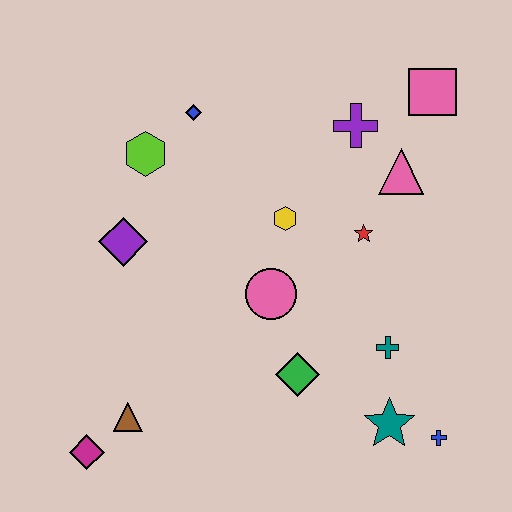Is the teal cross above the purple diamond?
No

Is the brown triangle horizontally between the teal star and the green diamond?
No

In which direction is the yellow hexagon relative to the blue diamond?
The yellow hexagon is below the blue diamond.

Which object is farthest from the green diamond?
The pink square is farthest from the green diamond.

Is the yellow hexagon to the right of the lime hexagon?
Yes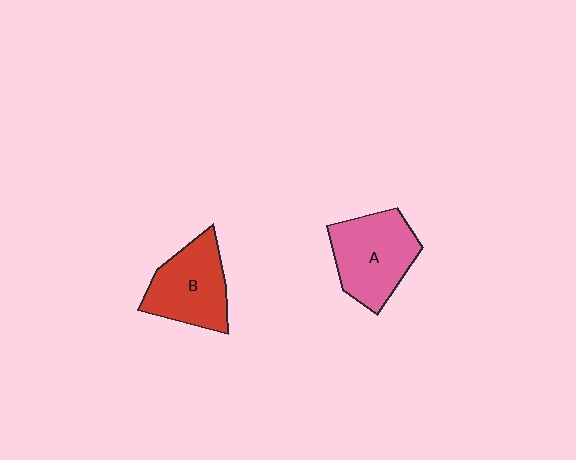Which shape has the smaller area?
Shape B (red).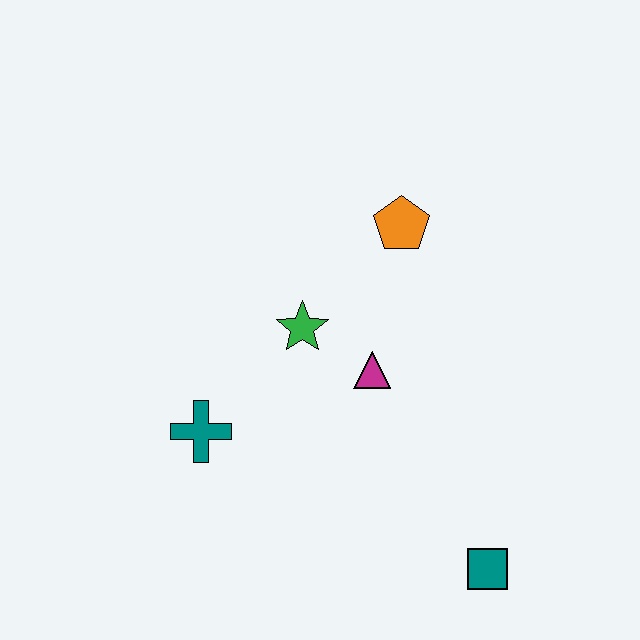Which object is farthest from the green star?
The teal square is farthest from the green star.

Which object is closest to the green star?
The magenta triangle is closest to the green star.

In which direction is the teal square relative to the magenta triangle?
The teal square is below the magenta triangle.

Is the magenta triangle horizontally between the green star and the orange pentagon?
Yes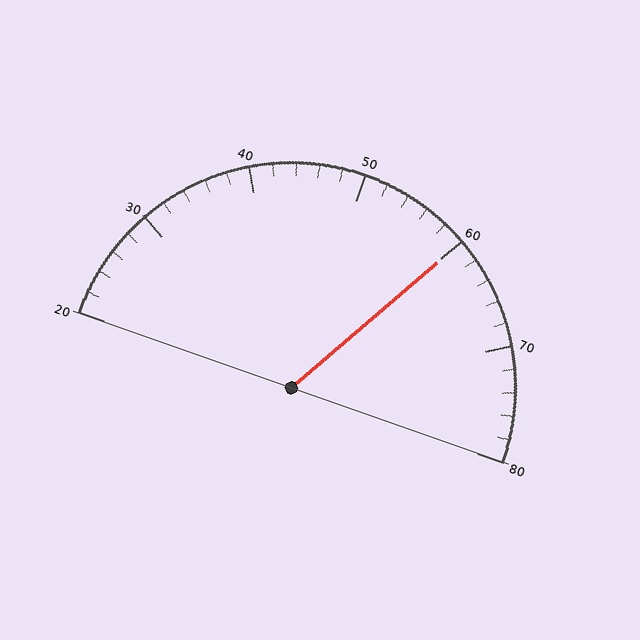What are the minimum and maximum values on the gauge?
The gauge ranges from 20 to 80.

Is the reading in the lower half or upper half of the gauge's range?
The reading is in the upper half of the range (20 to 80).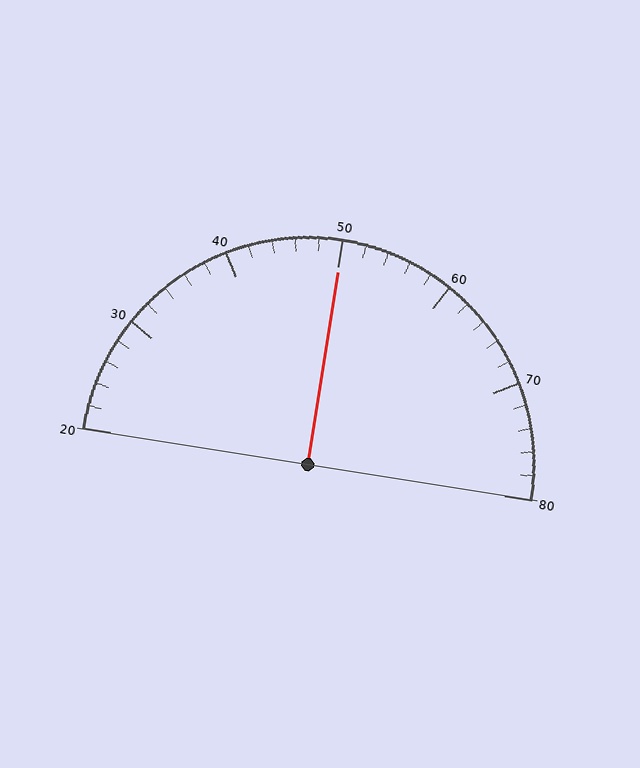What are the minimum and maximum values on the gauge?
The gauge ranges from 20 to 80.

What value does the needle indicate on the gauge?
The needle indicates approximately 50.